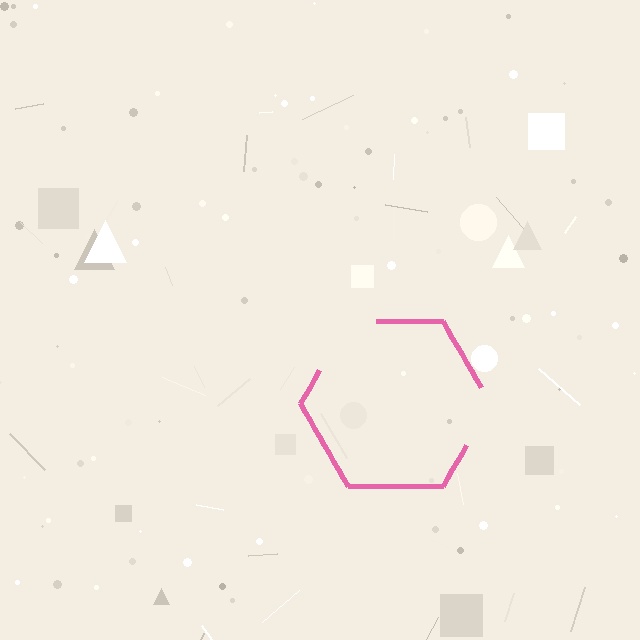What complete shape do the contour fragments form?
The contour fragments form a hexagon.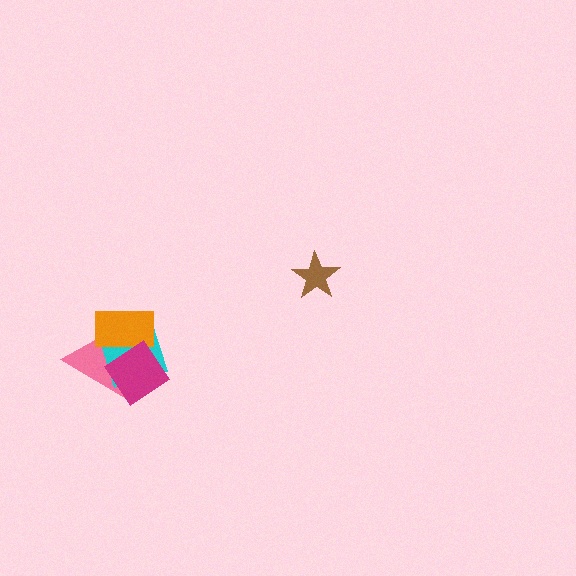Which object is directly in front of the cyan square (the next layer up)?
The orange rectangle is directly in front of the cyan square.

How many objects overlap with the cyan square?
3 objects overlap with the cyan square.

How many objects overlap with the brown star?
0 objects overlap with the brown star.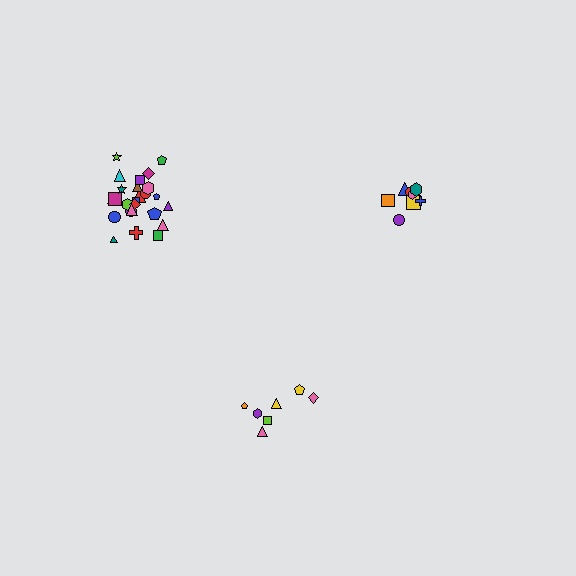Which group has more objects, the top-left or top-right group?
The top-left group.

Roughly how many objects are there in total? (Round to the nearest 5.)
Roughly 40 objects in total.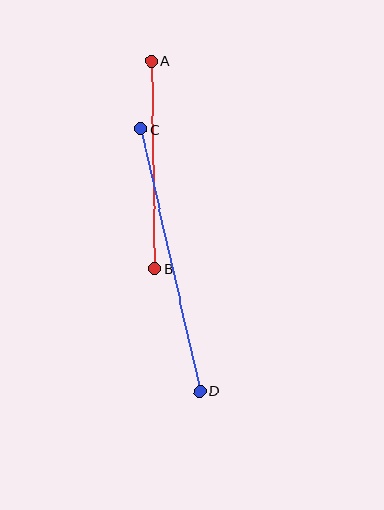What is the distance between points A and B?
The distance is approximately 208 pixels.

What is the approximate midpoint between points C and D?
The midpoint is at approximately (171, 260) pixels.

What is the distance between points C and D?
The distance is approximately 269 pixels.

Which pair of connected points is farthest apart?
Points C and D are farthest apart.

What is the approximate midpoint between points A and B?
The midpoint is at approximately (153, 165) pixels.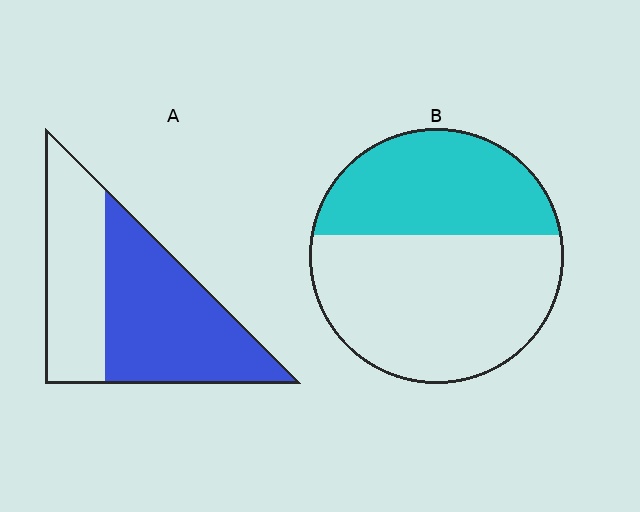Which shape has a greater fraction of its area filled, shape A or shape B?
Shape A.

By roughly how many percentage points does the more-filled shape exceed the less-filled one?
By roughly 20 percentage points (A over B).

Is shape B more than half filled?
No.